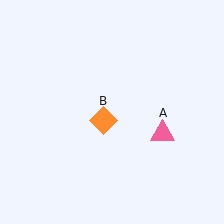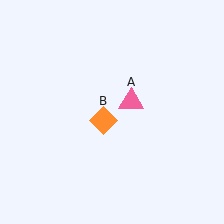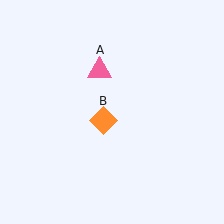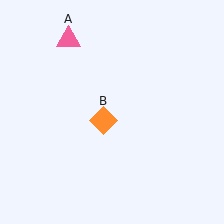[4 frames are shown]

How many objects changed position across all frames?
1 object changed position: pink triangle (object A).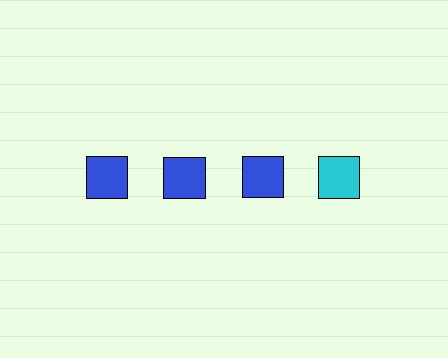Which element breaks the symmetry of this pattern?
The cyan square in the top row, second from right column breaks the symmetry. All other shapes are blue squares.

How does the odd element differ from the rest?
It has a different color: cyan instead of blue.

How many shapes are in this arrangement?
There are 4 shapes arranged in a grid pattern.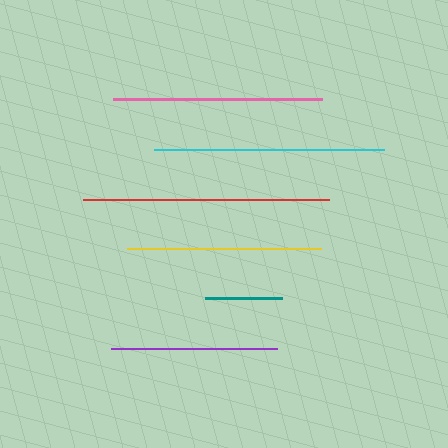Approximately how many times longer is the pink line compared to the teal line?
The pink line is approximately 2.7 times the length of the teal line.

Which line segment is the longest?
The red line is the longest at approximately 246 pixels.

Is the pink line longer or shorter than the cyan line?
The cyan line is longer than the pink line.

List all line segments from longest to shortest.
From longest to shortest: red, cyan, pink, yellow, purple, teal.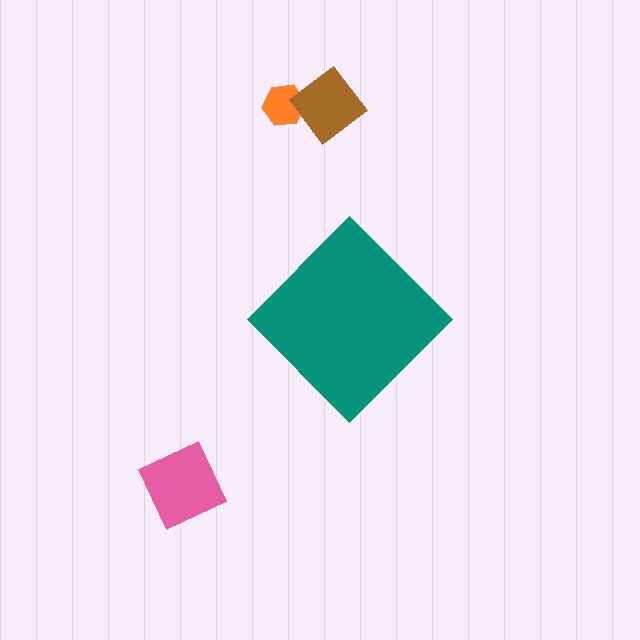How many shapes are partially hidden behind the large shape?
0 shapes are partially hidden.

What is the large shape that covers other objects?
A teal diamond.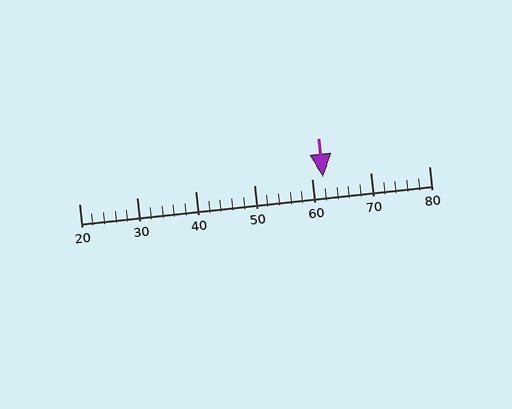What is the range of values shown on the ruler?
The ruler shows values from 20 to 80.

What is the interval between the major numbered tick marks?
The major tick marks are spaced 10 units apart.